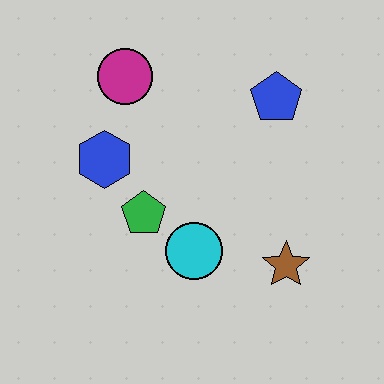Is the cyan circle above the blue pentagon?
No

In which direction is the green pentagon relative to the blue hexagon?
The green pentagon is below the blue hexagon.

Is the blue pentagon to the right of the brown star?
No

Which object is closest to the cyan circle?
The green pentagon is closest to the cyan circle.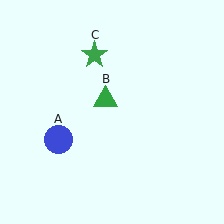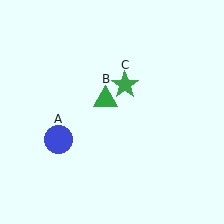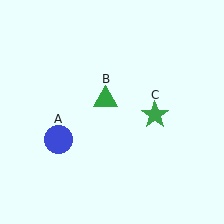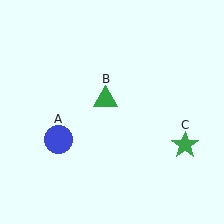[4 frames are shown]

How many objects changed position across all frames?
1 object changed position: green star (object C).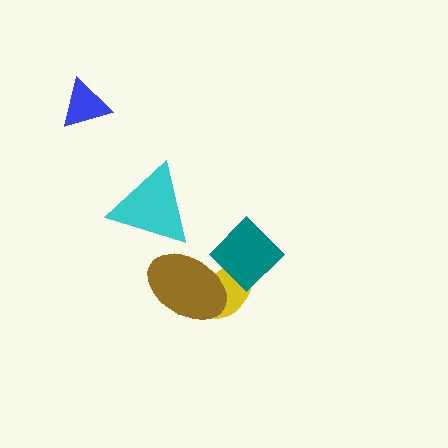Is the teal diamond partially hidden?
Yes, it is partially covered by another shape.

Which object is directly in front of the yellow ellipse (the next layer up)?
The teal diamond is directly in front of the yellow ellipse.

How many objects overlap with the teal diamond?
2 objects overlap with the teal diamond.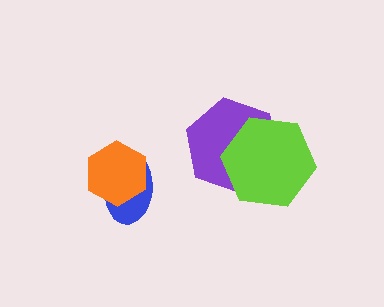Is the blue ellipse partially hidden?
Yes, it is partially covered by another shape.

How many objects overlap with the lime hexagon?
1 object overlaps with the lime hexagon.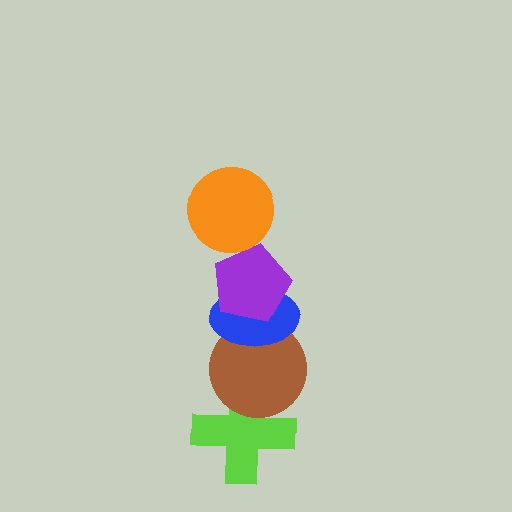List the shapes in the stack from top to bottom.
From top to bottom: the orange circle, the purple pentagon, the blue ellipse, the brown circle, the lime cross.